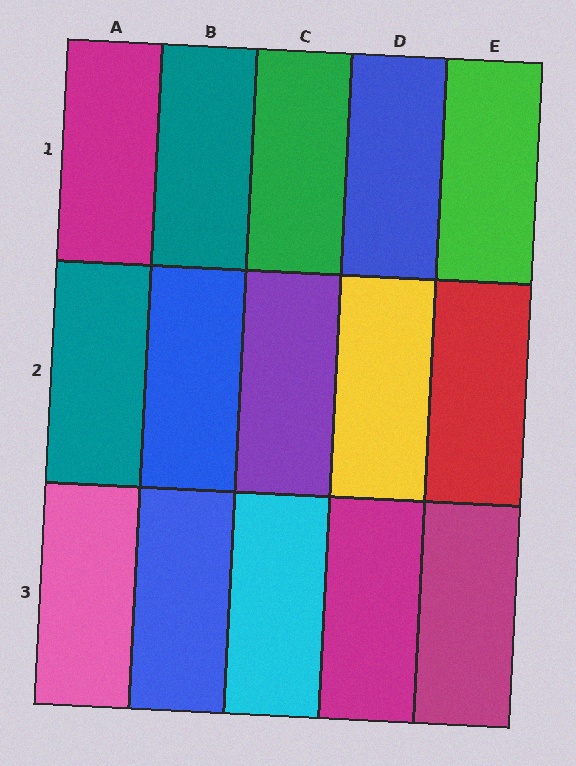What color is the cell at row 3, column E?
Magenta.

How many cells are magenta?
3 cells are magenta.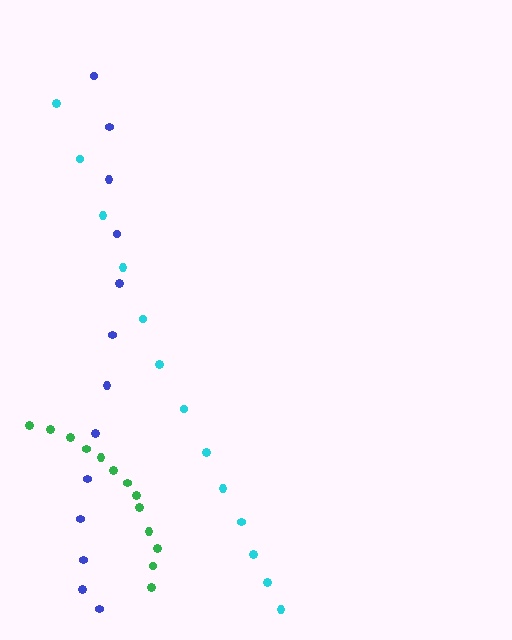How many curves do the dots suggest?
There are 3 distinct paths.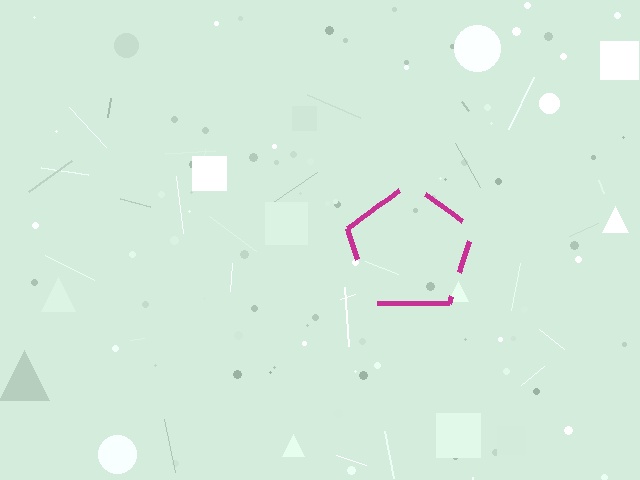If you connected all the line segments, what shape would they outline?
They would outline a pentagon.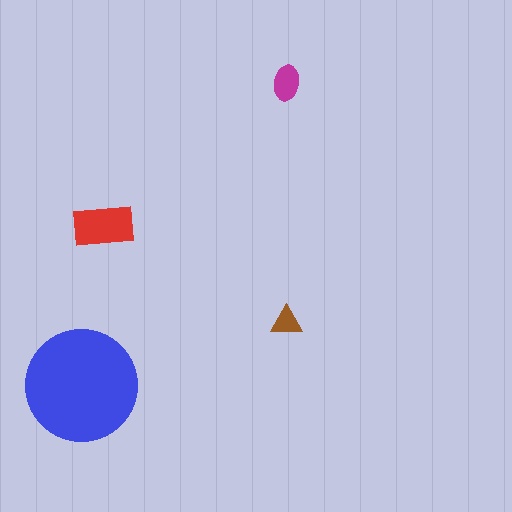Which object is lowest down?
The blue circle is bottommost.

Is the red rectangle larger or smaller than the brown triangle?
Larger.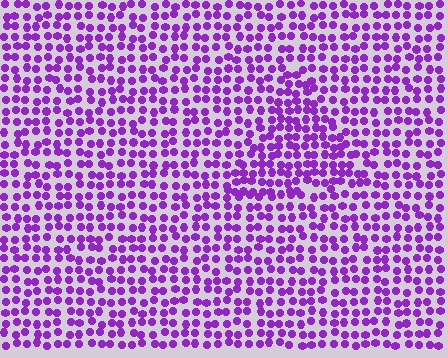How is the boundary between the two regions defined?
The boundary is defined by a change in element density (approximately 1.4x ratio). All elements are the same color, size, and shape.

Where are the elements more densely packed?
The elements are more densely packed inside the triangle boundary.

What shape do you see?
I see a triangle.